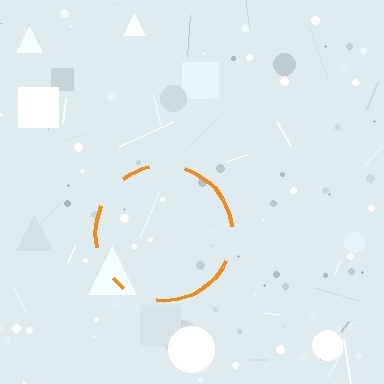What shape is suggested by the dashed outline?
The dashed outline suggests a circle.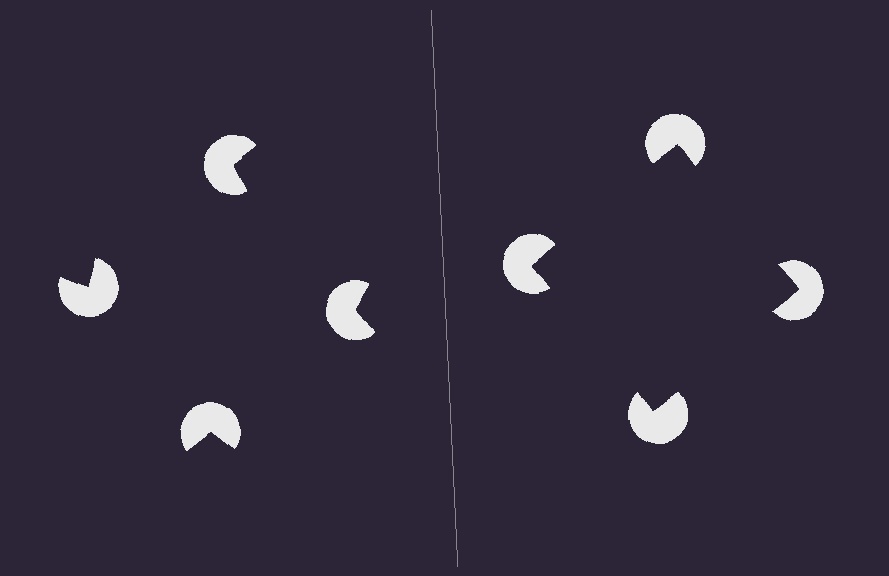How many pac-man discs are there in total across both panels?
8 — 4 on each side.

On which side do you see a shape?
An illusory square appears on the right side. On the left side the wedge cuts are rotated, so no coherent shape forms.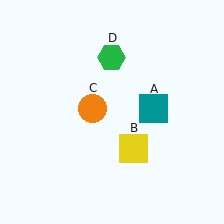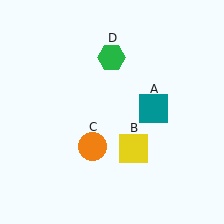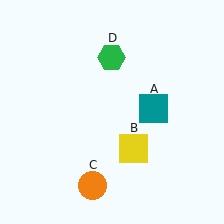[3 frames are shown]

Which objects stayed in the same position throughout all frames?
Teal square (object A) and yellow square (object B) and green hexagon (object D) remained stationary.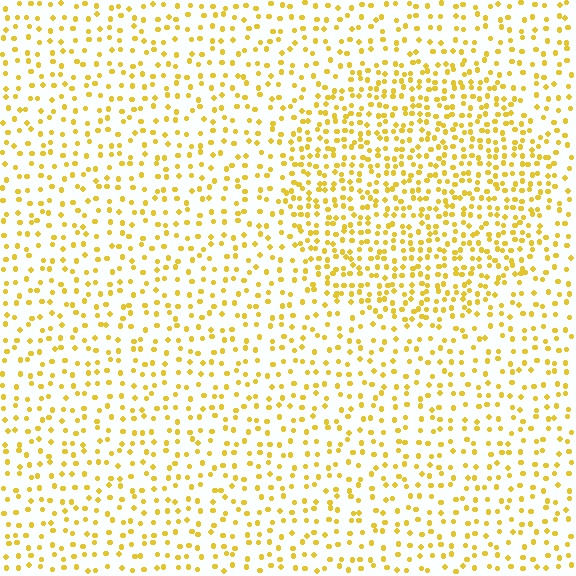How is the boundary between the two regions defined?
The boundary is defined by a change in element density (approximately 1.8x ratio). All elements are the same color, size, and shape.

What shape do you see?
I see a circle.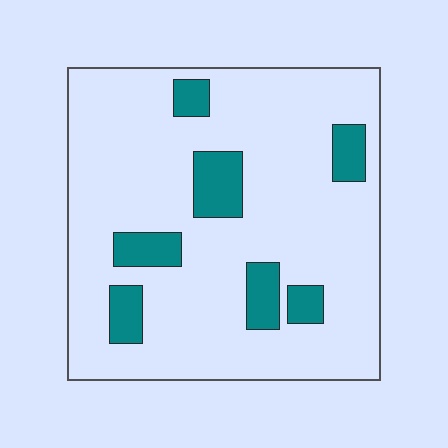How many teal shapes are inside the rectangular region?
7.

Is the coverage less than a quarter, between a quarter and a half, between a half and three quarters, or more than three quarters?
Less than a quarter.